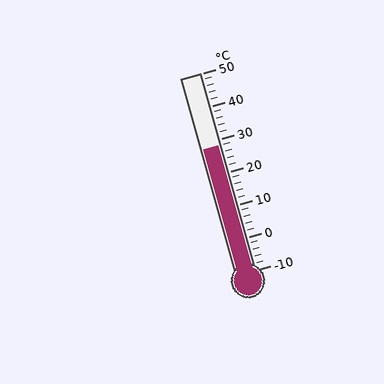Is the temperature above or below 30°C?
The temperature is below 30°C.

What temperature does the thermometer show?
The thermometer shows approximately 28°C.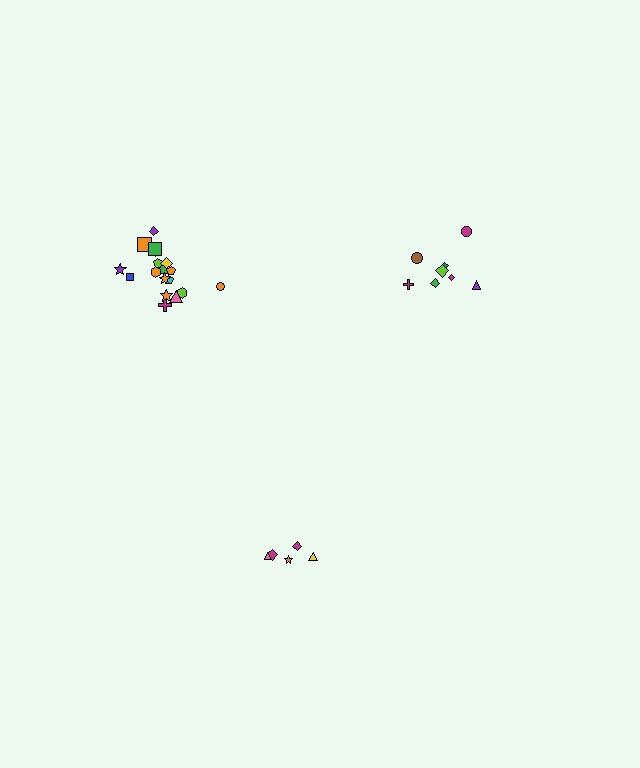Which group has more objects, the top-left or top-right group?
The top-left group.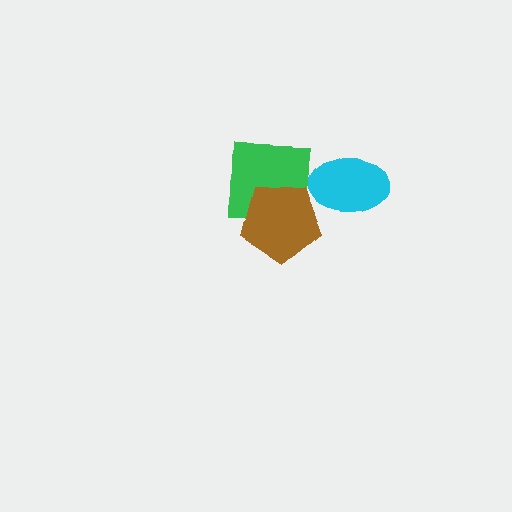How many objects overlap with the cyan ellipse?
0 objects overlap with the cyan ellipse.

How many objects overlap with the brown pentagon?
1 object overlaps with the brown pentagon.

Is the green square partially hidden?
Yes, it is partially covered by another shape.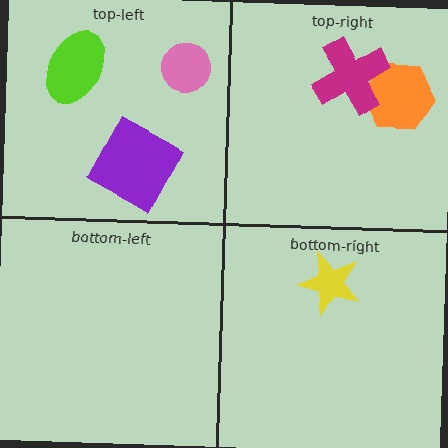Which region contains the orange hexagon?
The top-right region.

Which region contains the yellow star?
The bottom-right region.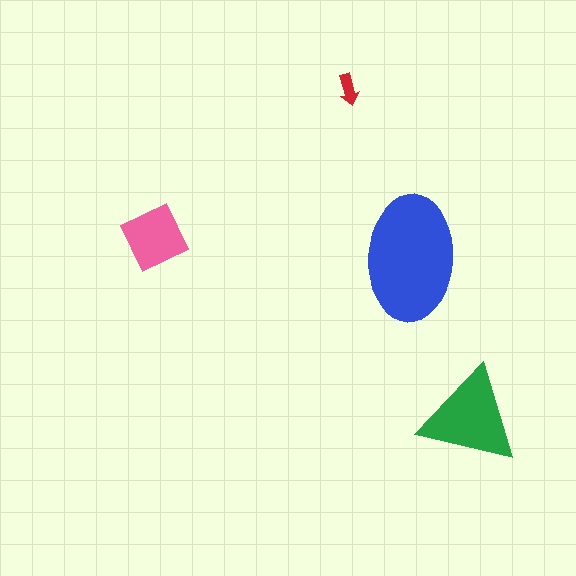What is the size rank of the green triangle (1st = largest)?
2nd.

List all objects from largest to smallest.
The blue ellipse, the green triangle, the pink square, the red arrow.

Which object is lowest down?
The green triangle is bottommost.